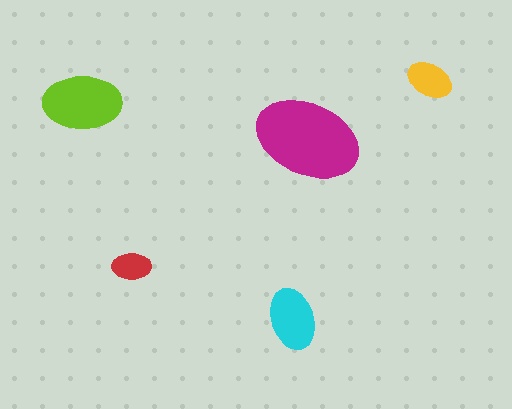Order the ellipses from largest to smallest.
the magenta one, the lime one, the cyan one, the yellow one, the red one.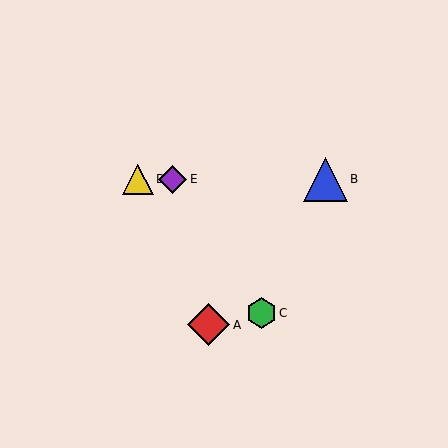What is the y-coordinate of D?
Object D is at y≈179.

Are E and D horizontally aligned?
Yes, both are at y≈179.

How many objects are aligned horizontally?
3 objects (B, D, E) are aligned horizontally.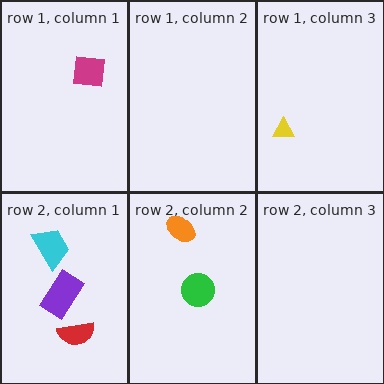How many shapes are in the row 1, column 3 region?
1.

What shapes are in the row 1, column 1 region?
The magenta square.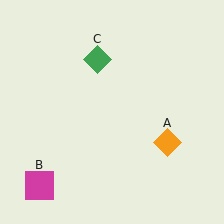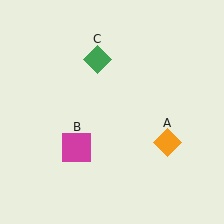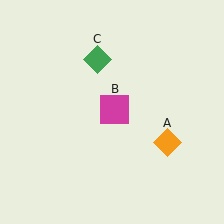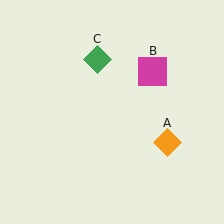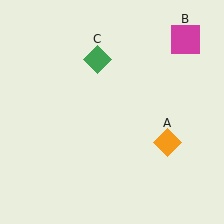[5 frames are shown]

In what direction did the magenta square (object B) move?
The magenta square (object B) moved up and to the right.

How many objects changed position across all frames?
1 object changed position: magenta square (object B).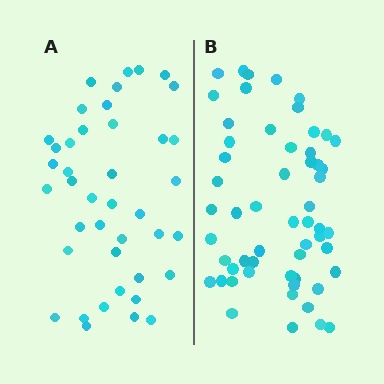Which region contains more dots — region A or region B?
Region B (the right region) has more dots.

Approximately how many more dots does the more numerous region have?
Region B has approximately 15 more dots than region A.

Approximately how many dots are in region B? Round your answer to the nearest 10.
About 60 dots. (The exact count is 56, which rounds to 60.)